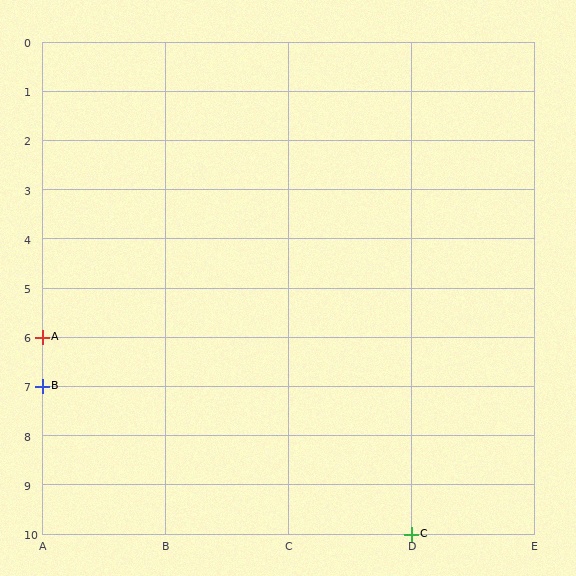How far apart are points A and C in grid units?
Points A and C are 3 columns and 4 rows apart (about 5.0 grid units diagonally).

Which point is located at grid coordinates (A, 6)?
Point A is at (A, 6).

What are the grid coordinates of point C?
Point C is at grid coordinates (D, 10).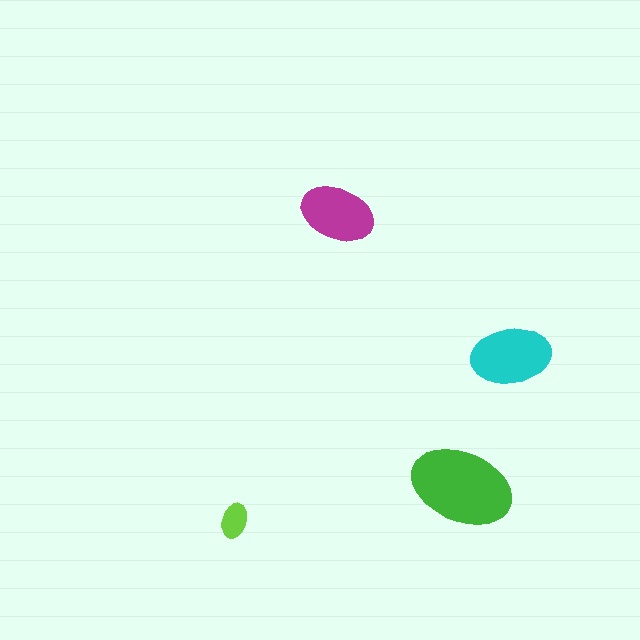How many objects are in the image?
There are 4 objects in the image.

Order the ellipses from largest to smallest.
the green one, the cyan one, the magenta one, the lime one.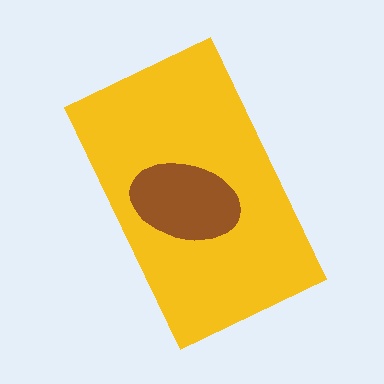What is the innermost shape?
The brown ellipse.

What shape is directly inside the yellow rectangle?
The brown ellipse.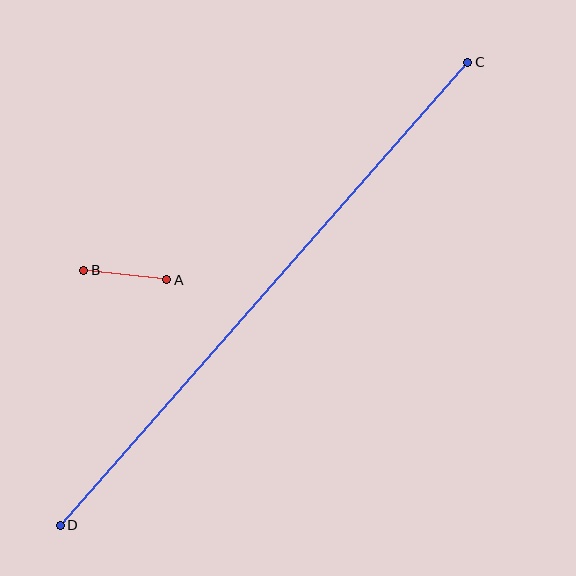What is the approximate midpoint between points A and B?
The midpoint is at approximately (125, 275) pixels.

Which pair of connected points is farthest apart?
Points C and D are farthest apart.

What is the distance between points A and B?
The distance is approximately 84 pixels.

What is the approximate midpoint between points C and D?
The midpoint is at approximately (264, 294) pixels.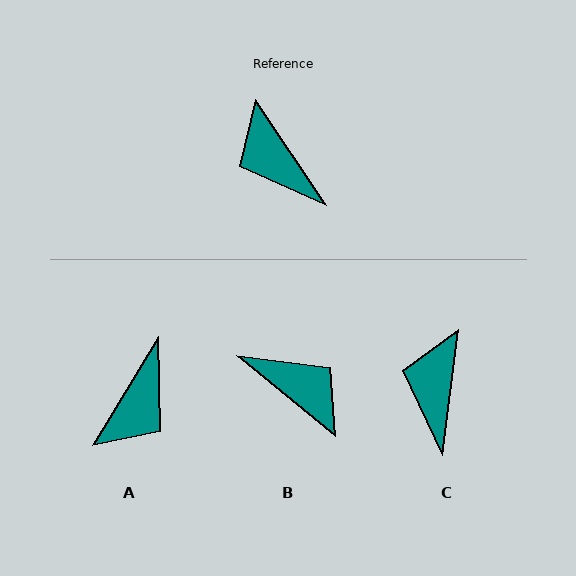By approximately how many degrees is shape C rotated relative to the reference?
Approximately 41 degrees clockwise.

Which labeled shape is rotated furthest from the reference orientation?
B, about 163 degrees away.